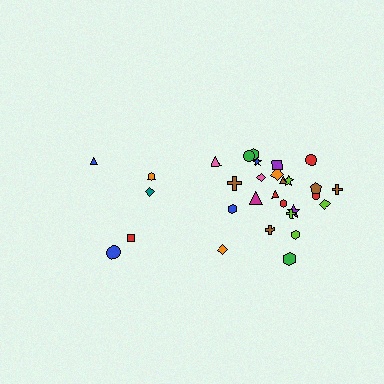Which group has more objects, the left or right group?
The right group.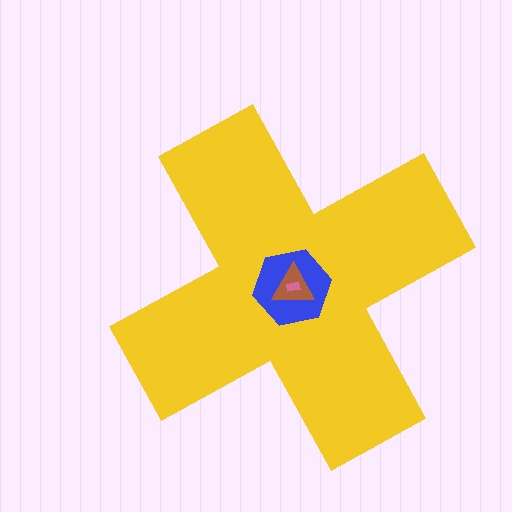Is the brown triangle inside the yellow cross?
Yes.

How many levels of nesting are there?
4.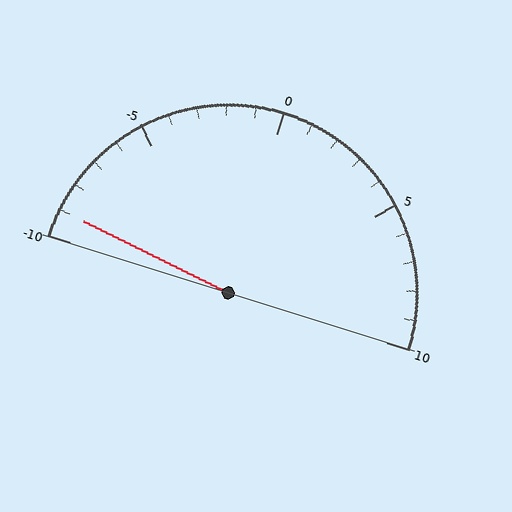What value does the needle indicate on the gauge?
The needle indicates approximately -9.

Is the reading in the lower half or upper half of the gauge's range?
The reading is in the lower half of the range (-10 to 10).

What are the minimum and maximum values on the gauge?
The gauge ranges from -10 to 10.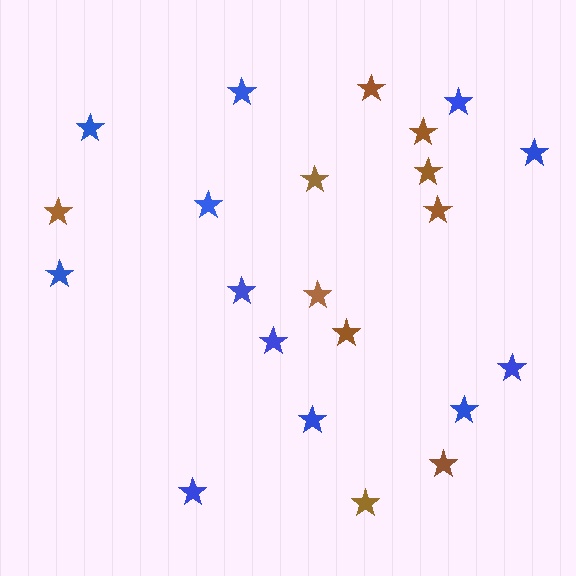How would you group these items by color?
There are 2 groups: one group of blue stars (12) and one group of brown stars (10).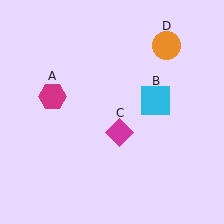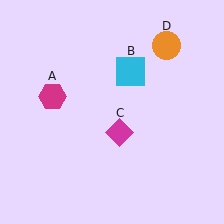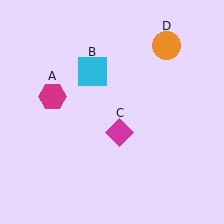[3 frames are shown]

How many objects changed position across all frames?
1 object changed position: cyan square (object B).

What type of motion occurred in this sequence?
The cyan square (object B) rotated counterclockwise around the center of the scene.